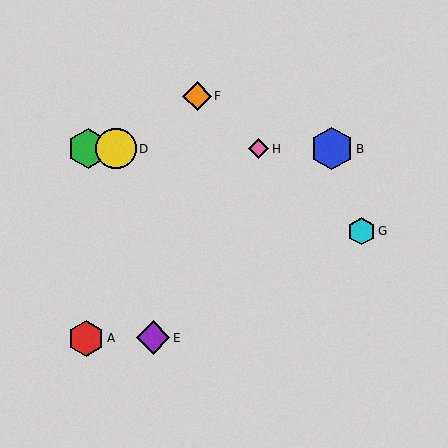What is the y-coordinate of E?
Object E is at y≈338.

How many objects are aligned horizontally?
4 objects (B, C, D, H) are aligned horizontally.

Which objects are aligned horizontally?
Objects B, C, D, H are aligned horizontally.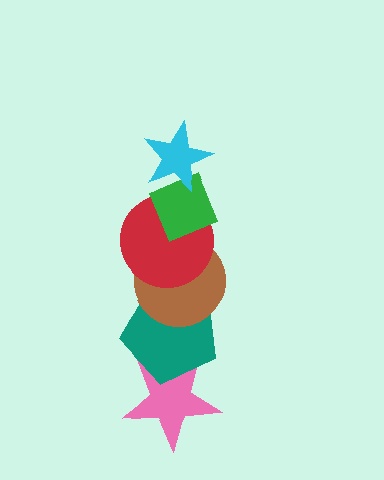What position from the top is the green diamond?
The green diamond is 2nd from the top.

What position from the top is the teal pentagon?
The teal pentagon is 5th from the top.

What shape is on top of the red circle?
The green diamond is on top of the red circle.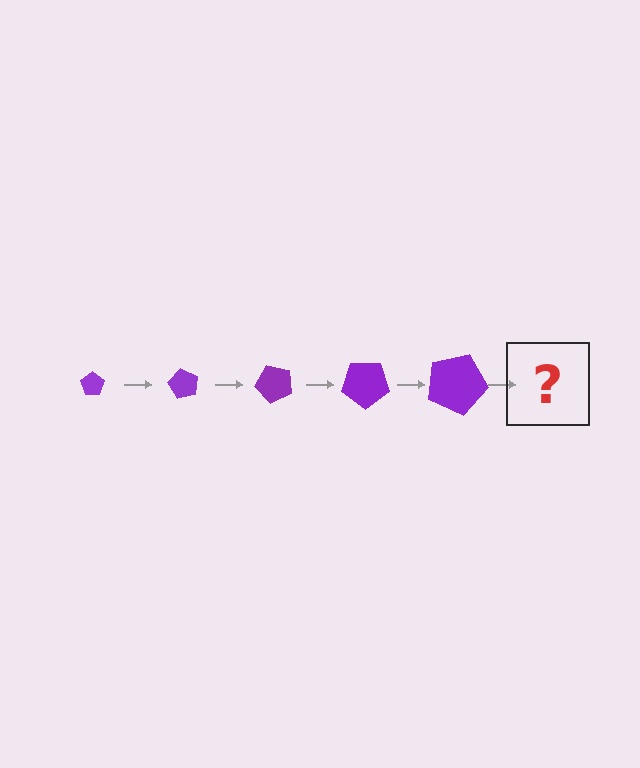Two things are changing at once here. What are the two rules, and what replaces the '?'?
The two rules are that the pentagon grows larger each step and it rotates 60 degrees each step. The '?' should be a pentagon, larger than the previous one and rotated 300 degrees from the start.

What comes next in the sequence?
The next element should be a pentagon, larger than the previous one and rotated 300 degrees from the start.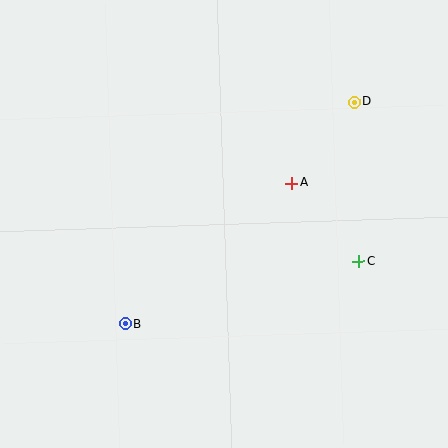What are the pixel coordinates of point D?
Point D is at (354, 102).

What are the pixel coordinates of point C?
Point C is at (359, 262).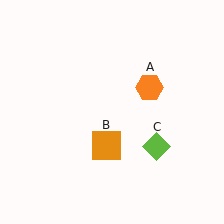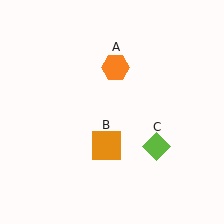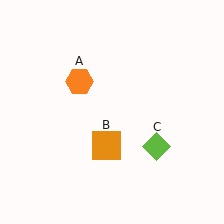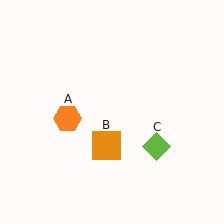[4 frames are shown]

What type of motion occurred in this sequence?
The orange hexagon (object A) rotated counterclockwise around the center of the scene.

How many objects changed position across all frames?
1 object changed position: orange hexagon (object A).